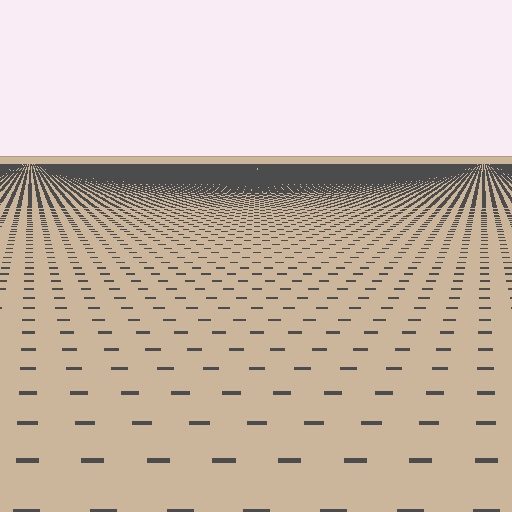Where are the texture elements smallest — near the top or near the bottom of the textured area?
Near the top.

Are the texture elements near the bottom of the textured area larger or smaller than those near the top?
Larger. Near the bottom, elements are closer to the viewer and appear at a bigger on-screen size.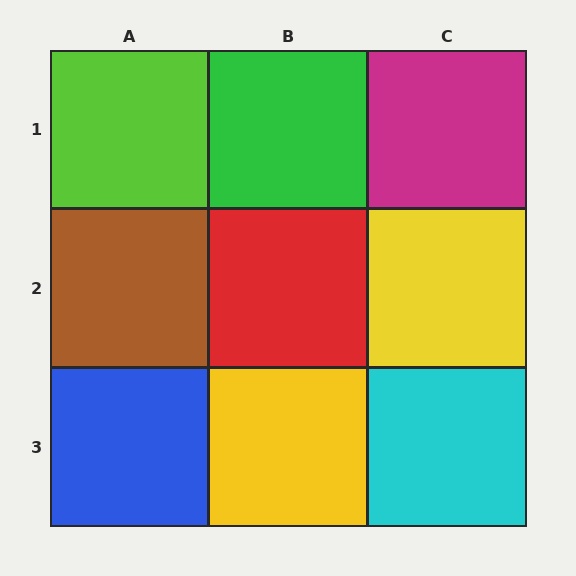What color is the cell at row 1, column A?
Lime.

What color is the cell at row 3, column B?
Yellow.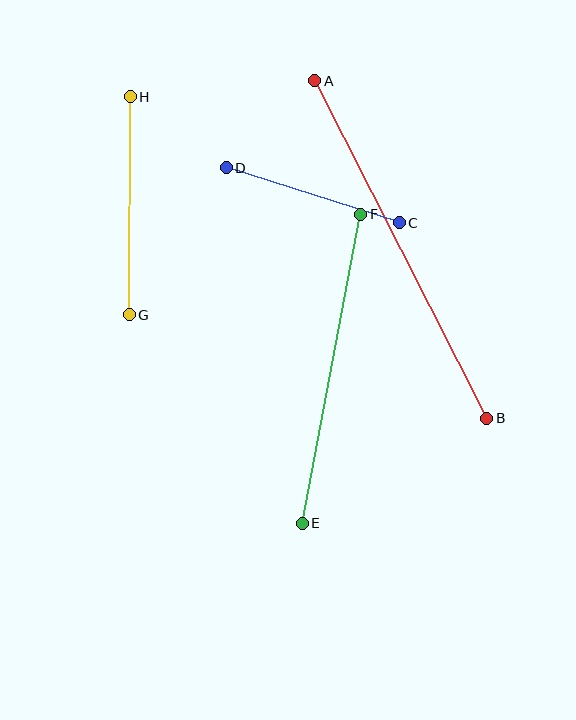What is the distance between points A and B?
The distance is approximately 379 pixels.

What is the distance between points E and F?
The distance is approximately 314 pixels.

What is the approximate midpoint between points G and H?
The midpoint is at approximately (130, 206) pixels.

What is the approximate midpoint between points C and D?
The midpoint is at approximately (313, 195) pixels.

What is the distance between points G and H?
The distance is approximately 218 pixels.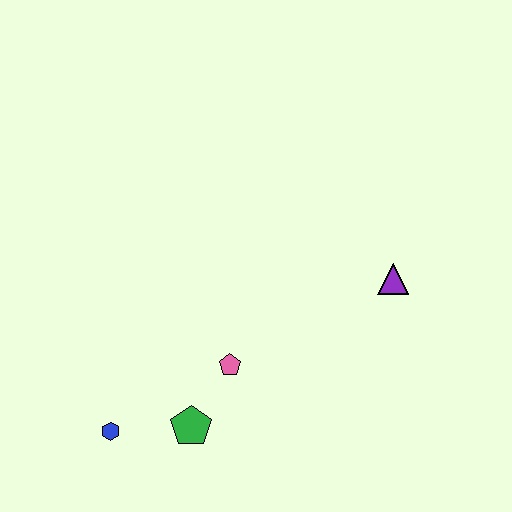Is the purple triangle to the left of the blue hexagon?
No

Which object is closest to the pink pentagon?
The green pentagon is closest to the pink pentagon.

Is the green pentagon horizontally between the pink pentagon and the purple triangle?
No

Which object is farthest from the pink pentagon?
The purple triangle is farthest from the pink pentagon.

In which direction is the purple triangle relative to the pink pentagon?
The purple triangle is to the right of the pink pentagon.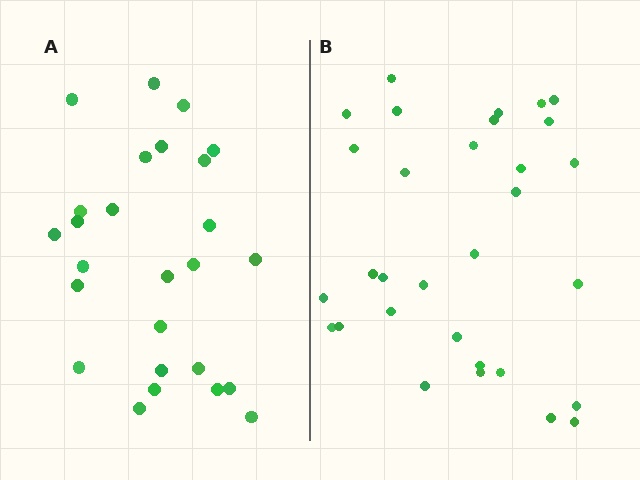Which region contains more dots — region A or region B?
Region B (the right region) has more dots.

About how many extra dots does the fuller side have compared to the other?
Region B has about 5 more dots than region A.